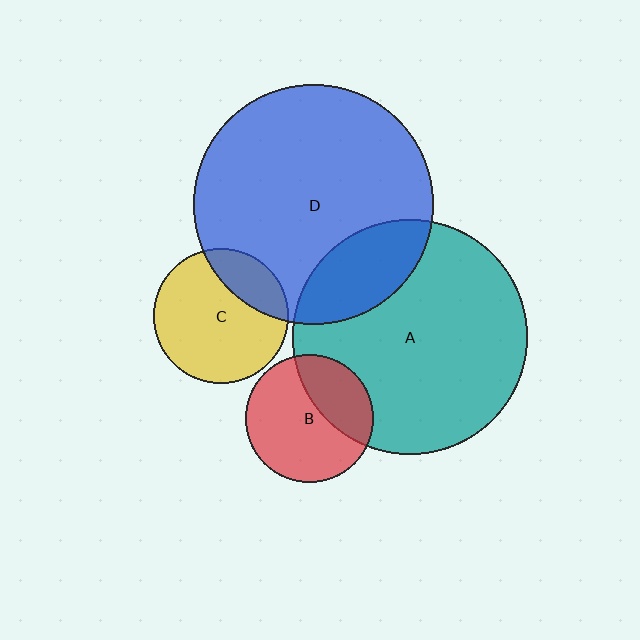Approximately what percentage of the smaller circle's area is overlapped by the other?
Approximately 35%.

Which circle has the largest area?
Circle D (blue).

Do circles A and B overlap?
Yes.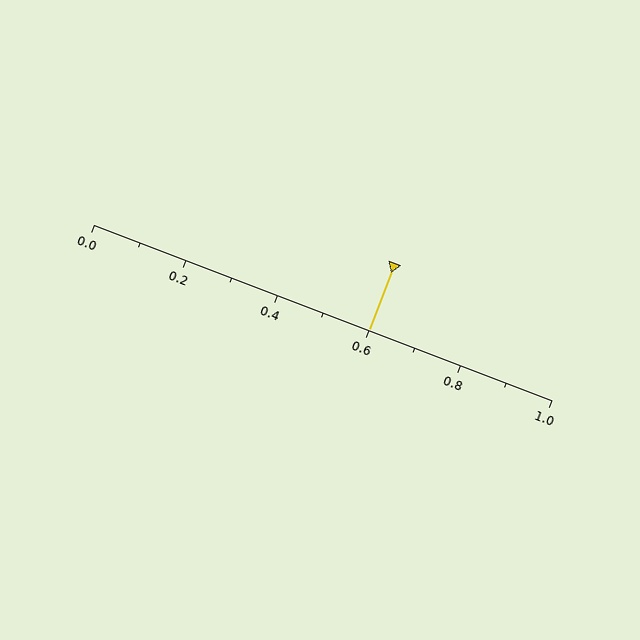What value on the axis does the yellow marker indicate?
The marker indicates approximately 0.6.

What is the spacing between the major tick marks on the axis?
The major ticks are spaced 0.2 apart.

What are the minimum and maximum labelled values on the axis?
The axis runs from 0.0 to 1.0.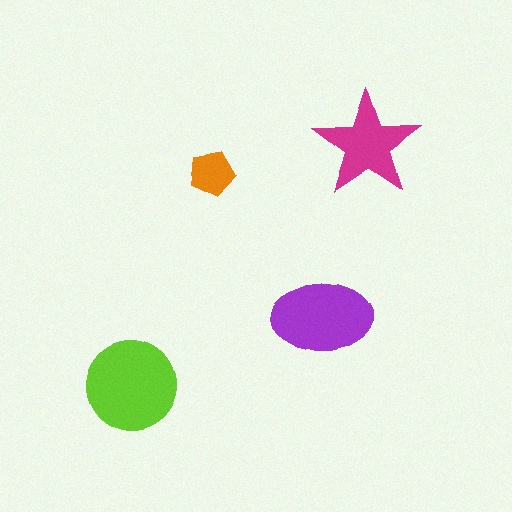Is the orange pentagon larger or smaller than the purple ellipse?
Smaller.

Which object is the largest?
The lime circle.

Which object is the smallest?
The orange pentagon.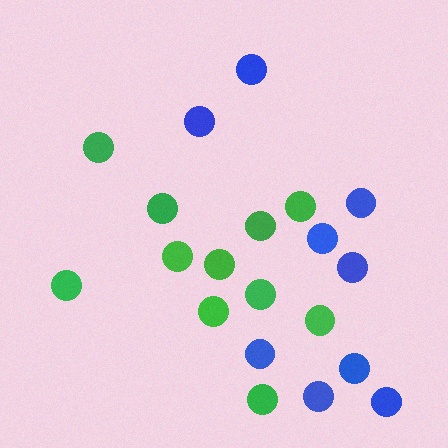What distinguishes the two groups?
There are 2 groups: one group of green circles (11) and one group of blue circles (9).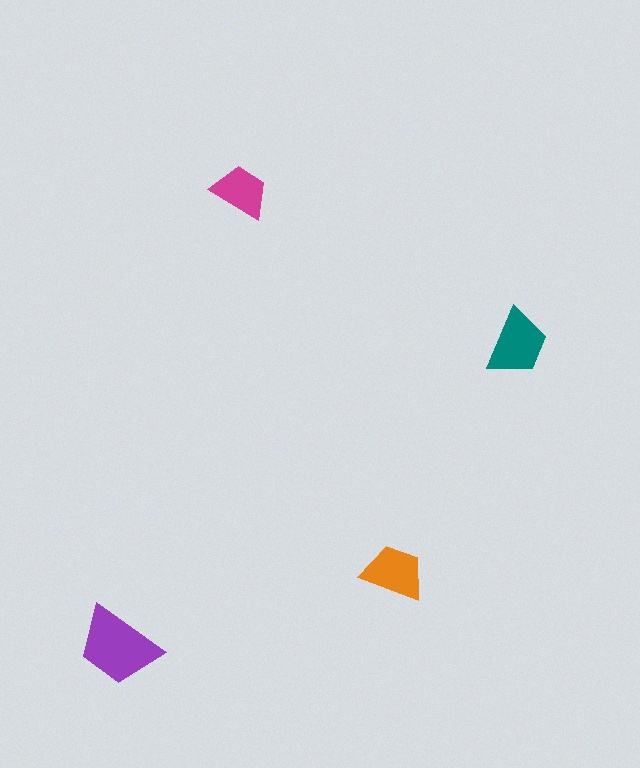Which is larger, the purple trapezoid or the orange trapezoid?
The purple one.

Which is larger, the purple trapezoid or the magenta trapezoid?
The purple one.